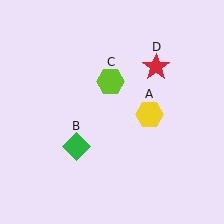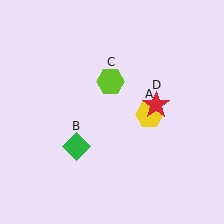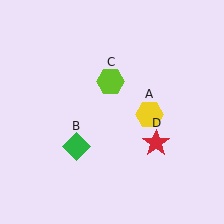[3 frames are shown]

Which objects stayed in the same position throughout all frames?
Yellow hexagon (object A) and green diamond (object B) and lime hexagon (object C) remained stationary.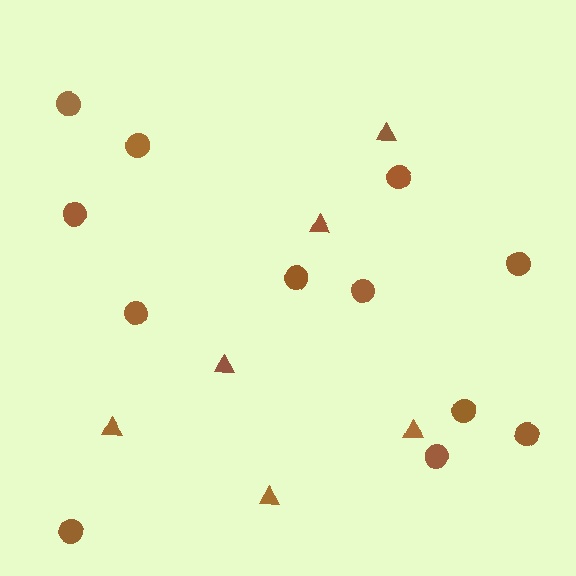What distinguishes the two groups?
There are 2 groups: one group of circles (12) and one group of triangles (6).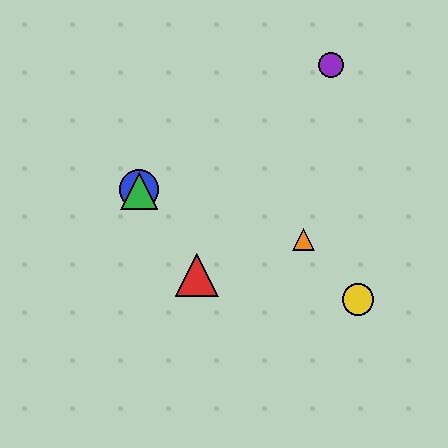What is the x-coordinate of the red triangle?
The red triangle is at x≈197.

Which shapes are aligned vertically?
The blue circle, the green triangle are aligned vertically.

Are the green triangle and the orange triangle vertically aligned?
No, the green triangle is at x≈139 and the orange triangle is at x≈304.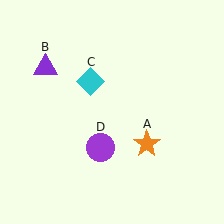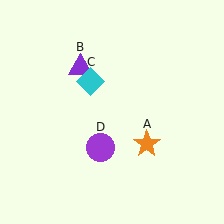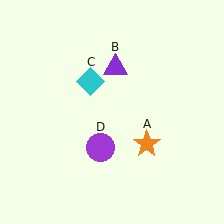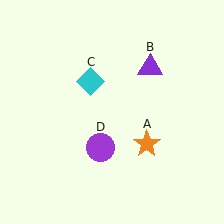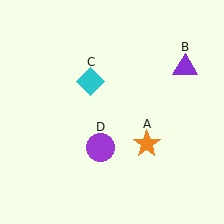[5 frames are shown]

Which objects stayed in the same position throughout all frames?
Orange star (object A) and cyan diamond (object C) and purple circle (object D) remained stationary.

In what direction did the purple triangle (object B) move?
The purple triangle (object B) moved right.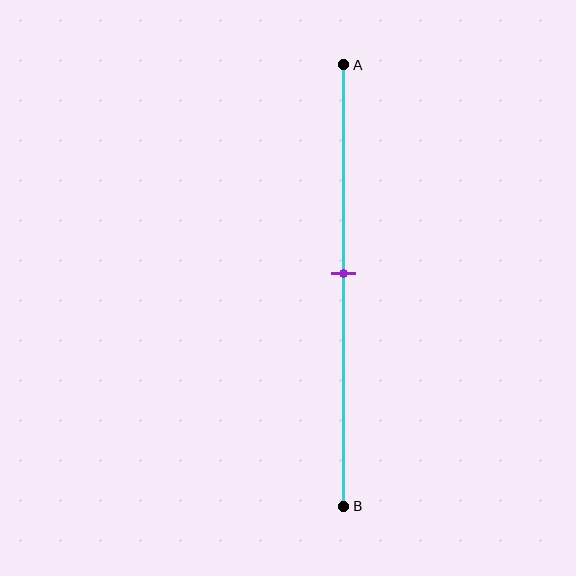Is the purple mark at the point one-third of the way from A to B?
No, the mark is at about 45% from A, not at the 33% one-third point.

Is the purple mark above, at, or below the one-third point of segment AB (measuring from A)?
The purple mark is below the one-third point of segment AB.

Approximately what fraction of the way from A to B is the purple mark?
The purple mark is approximately 45% of the way from A to B.